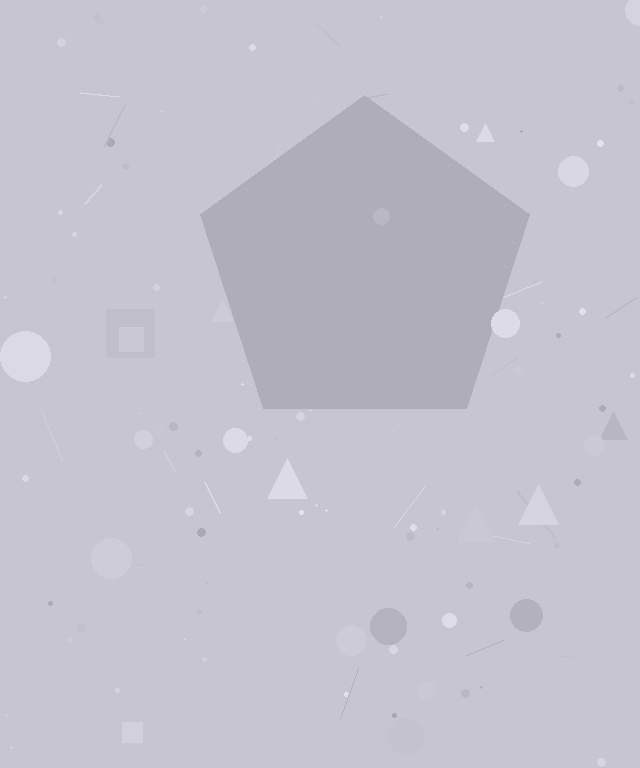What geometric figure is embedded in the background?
A pentagon is embedded in the background.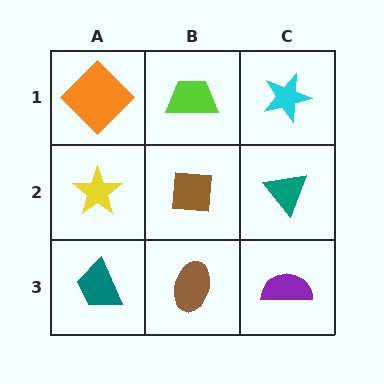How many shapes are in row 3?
3 shapes.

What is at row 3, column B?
A brown ellipse.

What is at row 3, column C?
A purple semicircle.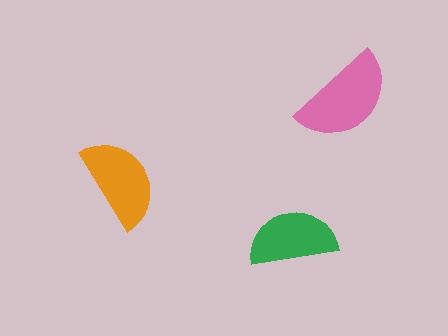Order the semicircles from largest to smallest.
the pink one, the orange one, the green one.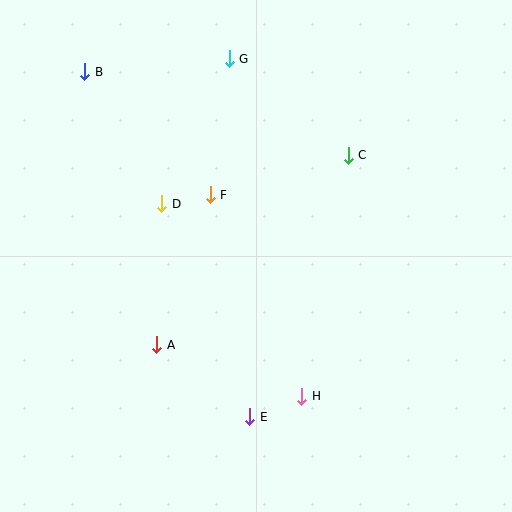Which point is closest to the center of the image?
Point F at (210, 195) is closest to the center.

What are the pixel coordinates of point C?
Point C is at (348, 155).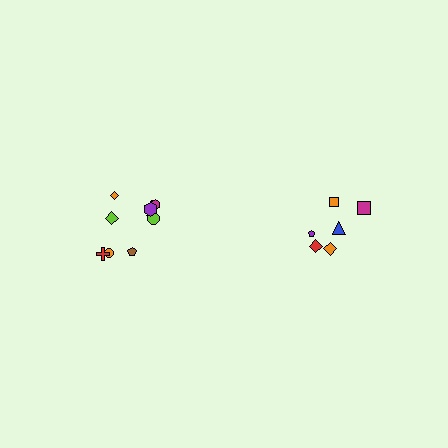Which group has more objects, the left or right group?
The left group.